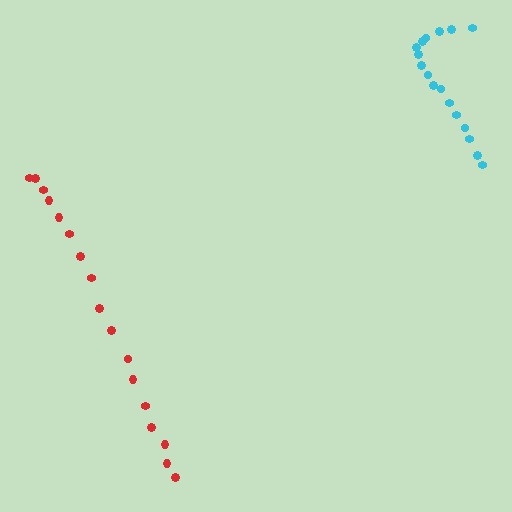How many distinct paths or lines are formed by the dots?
There are 2 distinct paths.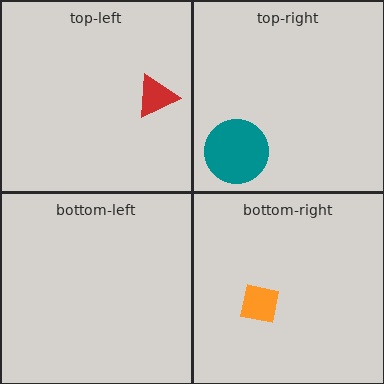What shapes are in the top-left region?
The red triangle.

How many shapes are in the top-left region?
1.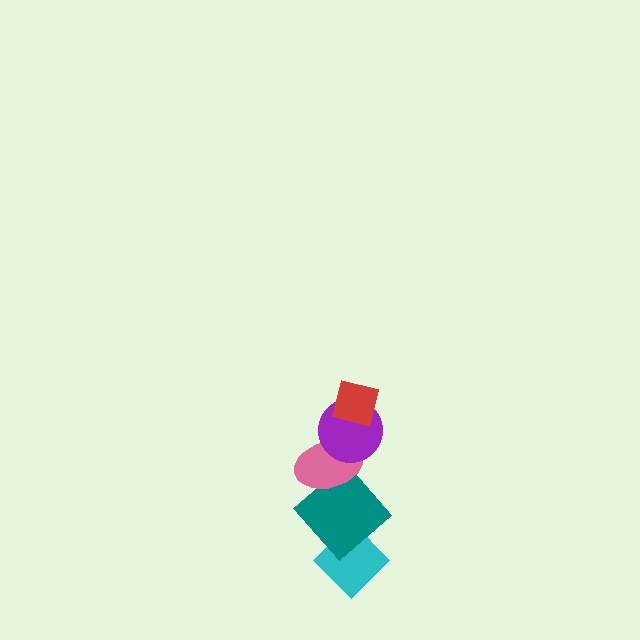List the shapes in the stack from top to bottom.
From top to bottom: the red square, the purple circle, the pink ellipse, the teal diamond, the cyan diamond.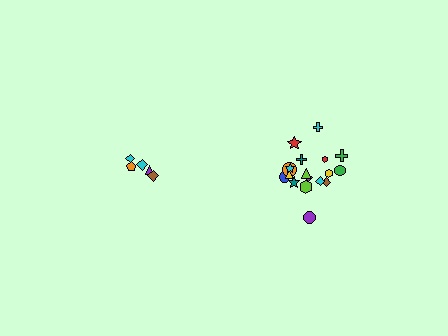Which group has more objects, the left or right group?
The right group.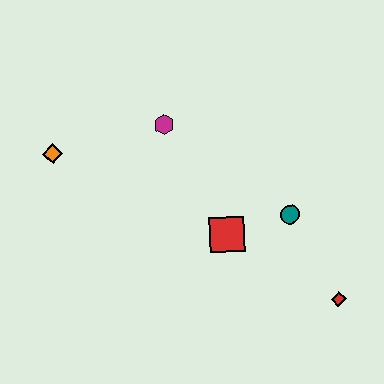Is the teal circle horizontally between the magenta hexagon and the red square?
No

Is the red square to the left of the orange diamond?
No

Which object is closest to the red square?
The teal circle is closest to the red square.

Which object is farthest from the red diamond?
The orange diamond is farthest from the red diamond.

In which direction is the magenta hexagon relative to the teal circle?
The magenta hexagon is to the left of the teal circle.